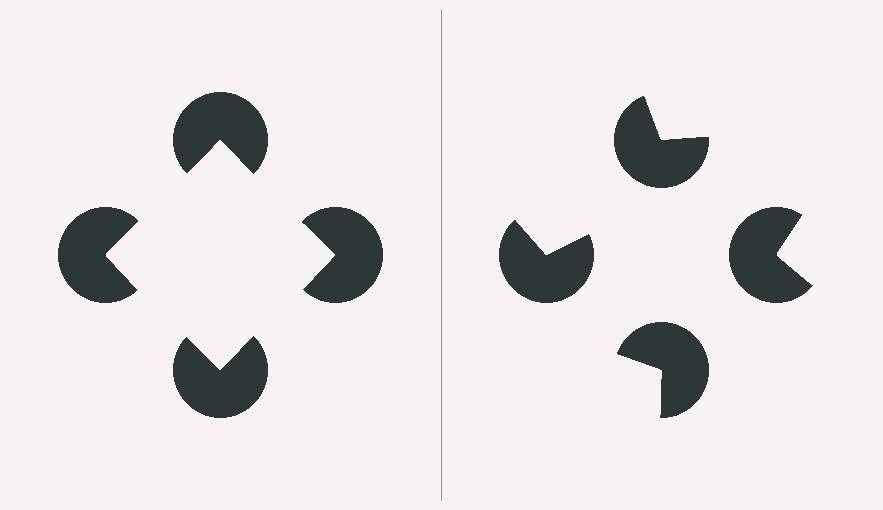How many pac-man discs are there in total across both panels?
8 — 4 on each side.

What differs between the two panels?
The pac-man discs are positioned identically on both sides; only the wedge orientations differ. On the left they align to a square; on the right they are misaligned.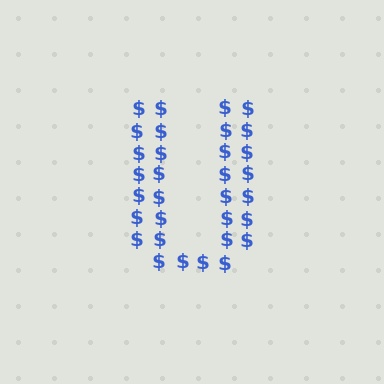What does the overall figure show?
The overall figure shows the letter U.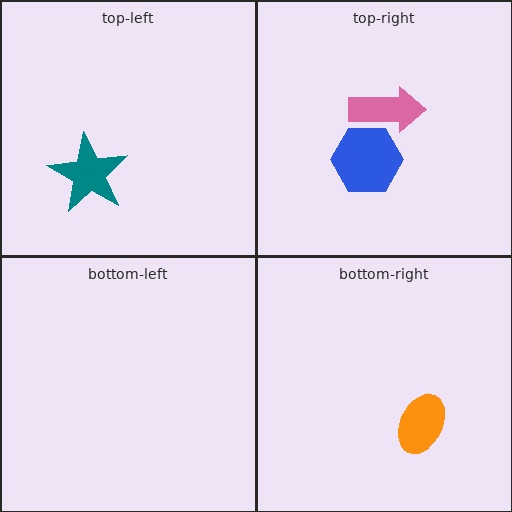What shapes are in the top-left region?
The teal star.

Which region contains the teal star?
The top-left region.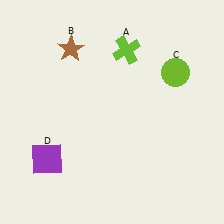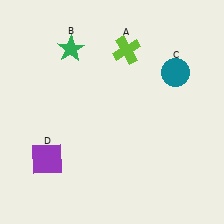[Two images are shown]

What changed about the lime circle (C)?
In Image 1, C is lime. In Image 2, it changed to teal.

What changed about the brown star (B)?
In Image 1, B is brown. In Image 2, it changed to green.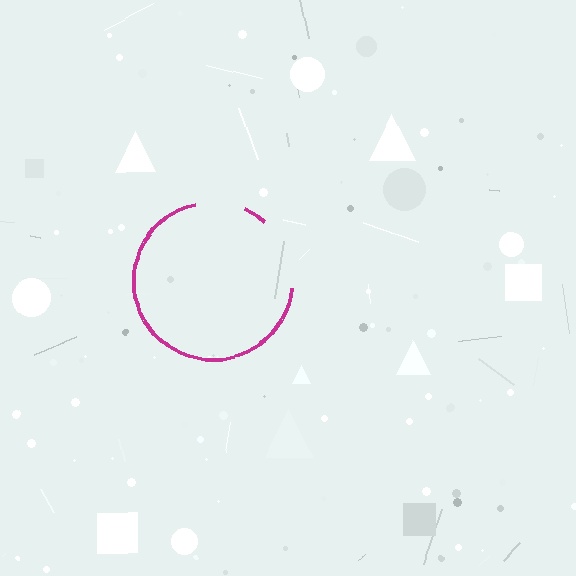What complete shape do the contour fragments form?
The contour fragments form a circle.